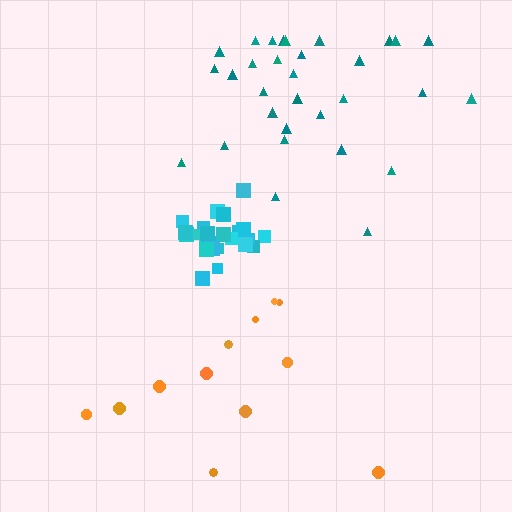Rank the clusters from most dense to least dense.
cyan, teal, orange.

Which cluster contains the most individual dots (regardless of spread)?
Teal (31).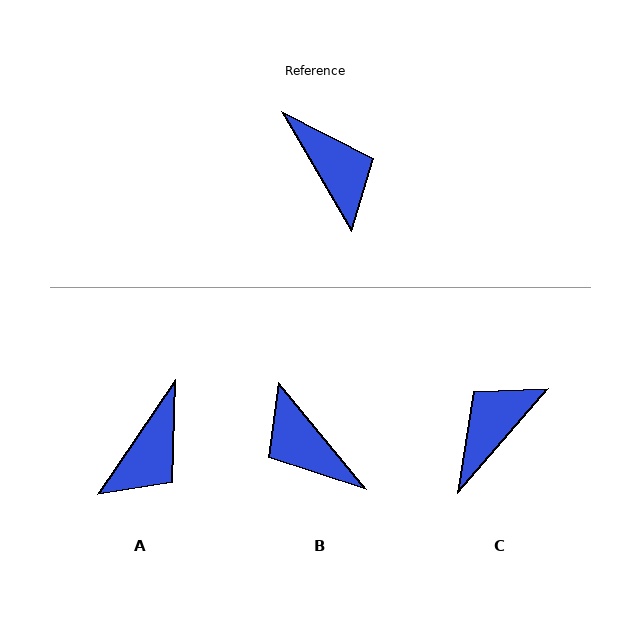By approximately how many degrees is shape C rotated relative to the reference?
Approximately 108 degrees counter-clockwise.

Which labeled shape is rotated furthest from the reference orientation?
B, about 171 degrees away.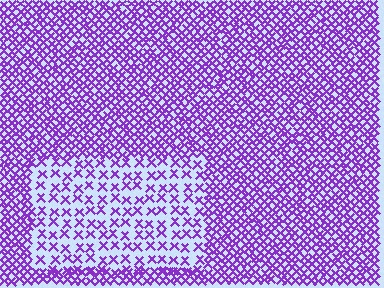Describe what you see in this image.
The image contains small purple elements arranged at two different densities. A rectangle-shaped region is visible where the elements are less densely packed than the surrounding area.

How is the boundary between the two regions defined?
The boundary is defined by a change in element density (approximately 2.3x ratio). All elements are the same color, size, and shape.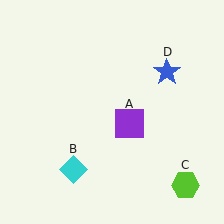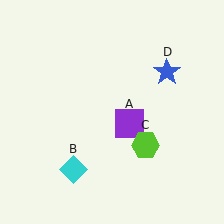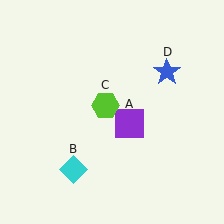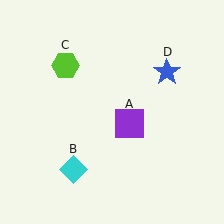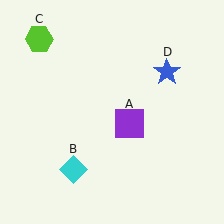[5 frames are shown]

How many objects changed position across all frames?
1 object changed position: lime hexagon (object C).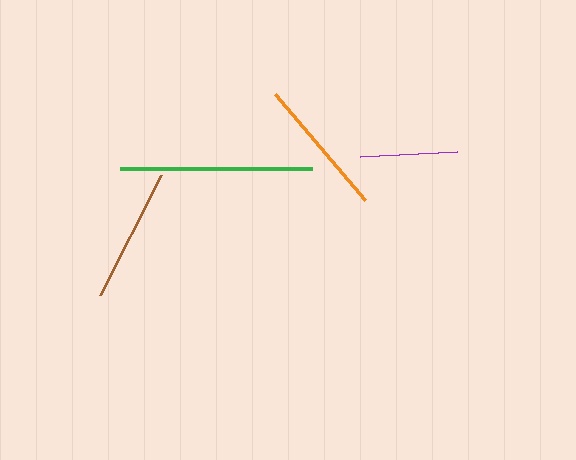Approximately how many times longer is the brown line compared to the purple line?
The brown line is approximately 1.4 times the length of the purple line.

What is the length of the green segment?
The green segment is approximately 192 pixels long.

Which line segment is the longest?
The green line is the longest at approximately 192 pixels.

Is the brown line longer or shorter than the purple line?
The brown line is longer than the purple line.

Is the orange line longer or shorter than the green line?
The green line is longer than the orange line.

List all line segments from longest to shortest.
From longest to shortest: green, orange, brown, purple.